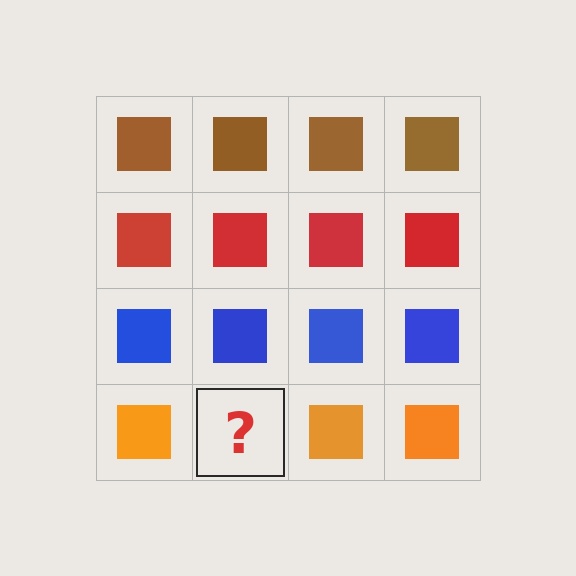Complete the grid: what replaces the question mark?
The question mark should be replaced with an orange square.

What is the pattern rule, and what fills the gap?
The rule is that each row has a consistent color. The gap should be filled with an orange square.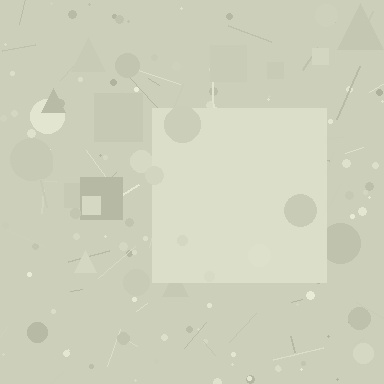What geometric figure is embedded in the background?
A square is embedded in the background.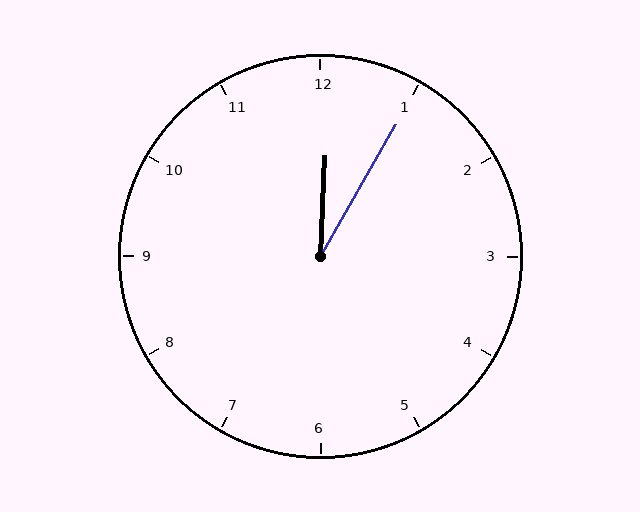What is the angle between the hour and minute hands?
Approximately 28 degrees.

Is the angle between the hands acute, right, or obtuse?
It is acute.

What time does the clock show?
12:05.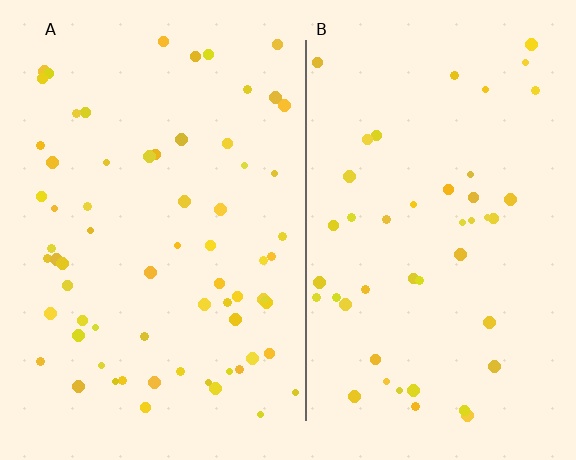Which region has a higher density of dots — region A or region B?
A (the left).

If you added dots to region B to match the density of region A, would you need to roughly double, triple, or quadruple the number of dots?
Approximately double.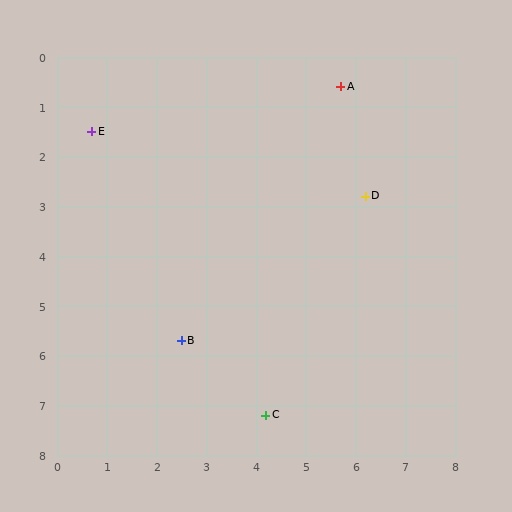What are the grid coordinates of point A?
Point A is at approximately (5.7, 0.6).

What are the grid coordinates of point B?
Point B is at approximately (2.5, 5.7).